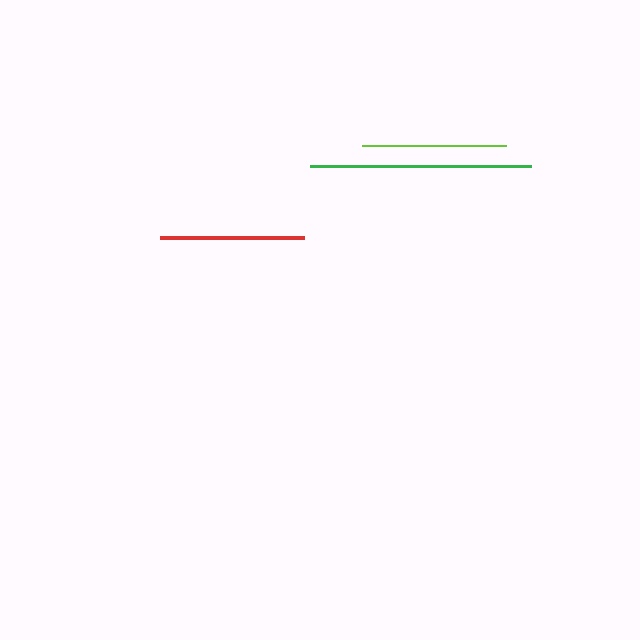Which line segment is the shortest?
The red line is the shortest at approximately 144 pixels.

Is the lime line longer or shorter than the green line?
The green line is longer than the lime line.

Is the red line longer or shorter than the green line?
The green line is longer than the red line.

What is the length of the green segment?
The green segment is approximately 221 pixels long.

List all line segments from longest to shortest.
From longest to shortest: green, lime, red.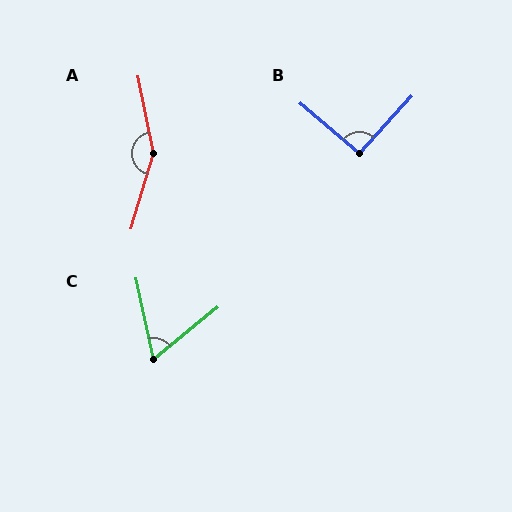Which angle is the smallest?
C, at approximately 63 degrees.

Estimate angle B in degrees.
Approximately 92 degrees.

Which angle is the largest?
A, at approximately 152 degrees.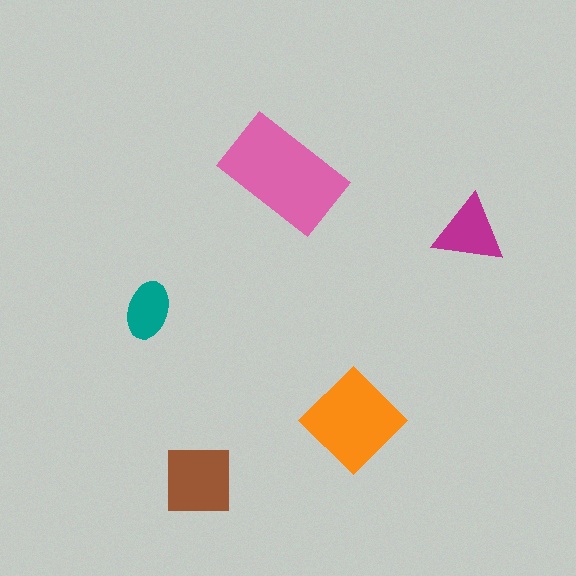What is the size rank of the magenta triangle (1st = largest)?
4th.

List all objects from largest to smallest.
The pink rectangle, the orange diamond, the brown square, the magenta triangle, the teal ellipse.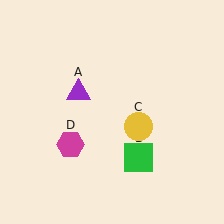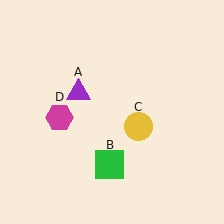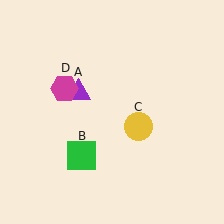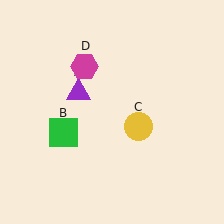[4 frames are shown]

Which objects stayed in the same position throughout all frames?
Purple triangle (object A) and yellow circle (object C) remained stationary.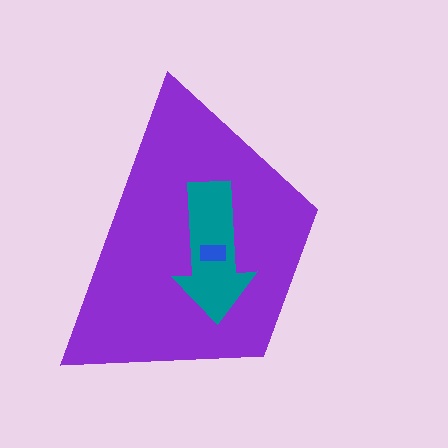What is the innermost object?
The blue rectangle.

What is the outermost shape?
The purple trapezoid.